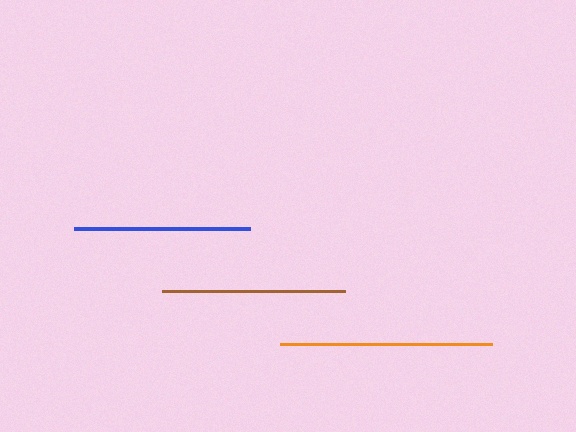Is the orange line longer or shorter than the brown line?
The orange line is longer than the brown line.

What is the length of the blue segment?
The blue segment is approximately 176 pixels long.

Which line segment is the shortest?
The blue line is the shortest at approximately 176 pixels.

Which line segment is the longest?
The orange line is the longest at approximately 212 pixels.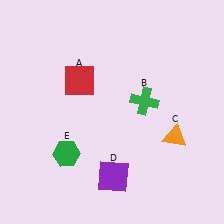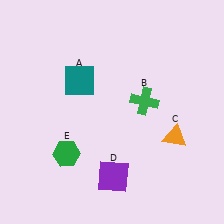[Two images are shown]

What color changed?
The square (A) changed from red in Image 1 to teal in Image 2.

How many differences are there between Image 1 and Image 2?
There is 1 difference between the two images.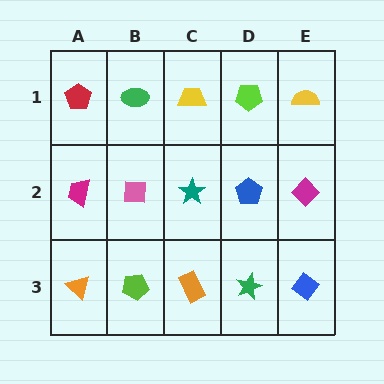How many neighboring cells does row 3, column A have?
2.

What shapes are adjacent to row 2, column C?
A yellow trapezoid (row 1, column C), an orange rectangle (row 3, column C), a pink square (row 2, column B), a blue pentagon (row 2, column D).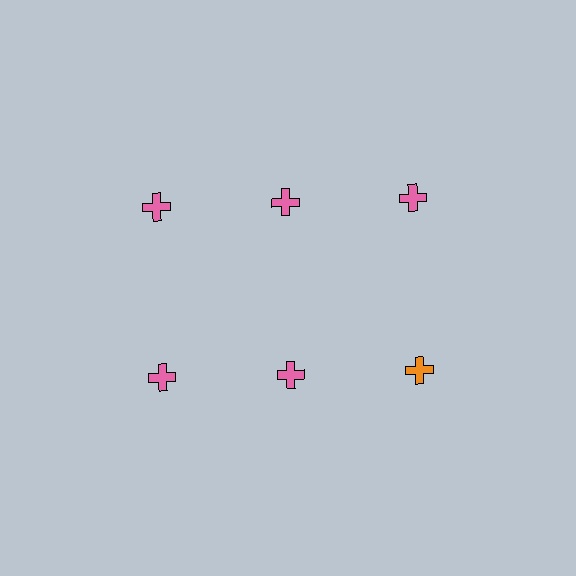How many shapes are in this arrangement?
There are 6 shapes arranged in a grid pattern.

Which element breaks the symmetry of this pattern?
The orange cross in the second row, center column breaks the symmetry. All other shapes are pink crosses.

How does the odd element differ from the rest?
It has a different color: orange instead of pink.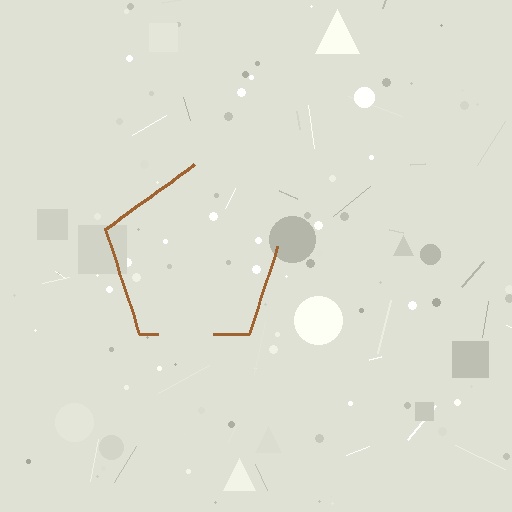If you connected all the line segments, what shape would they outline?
They would outline a pentagon.